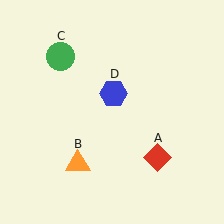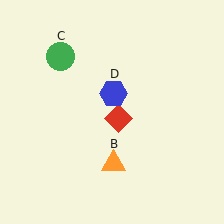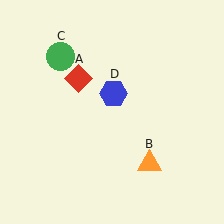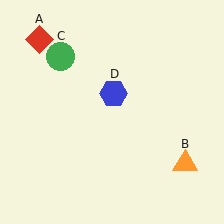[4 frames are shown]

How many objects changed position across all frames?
2 objects changed position: red diamond (object A), orange triangle (object B).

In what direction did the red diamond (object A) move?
The red diamond (object A) moved up and to the left.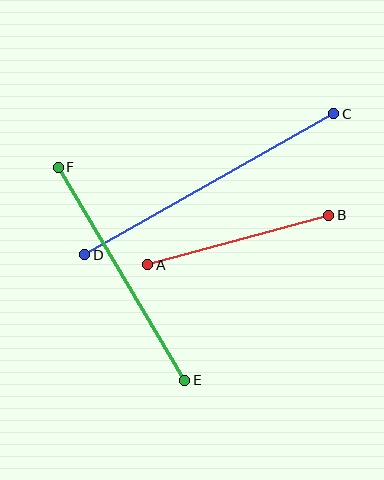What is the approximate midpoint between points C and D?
The midpoint is at approximately (209, 184) pixels.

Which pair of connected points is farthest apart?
Points C and D are farthest apart.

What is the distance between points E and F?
The distance is approximately 248 pixels.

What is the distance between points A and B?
The distance is approximately 187 pixels.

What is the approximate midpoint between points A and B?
The midpoint is at approximately (238, 240) pixels.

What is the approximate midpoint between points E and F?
The midpoint is at approximately (121, 274) pixels.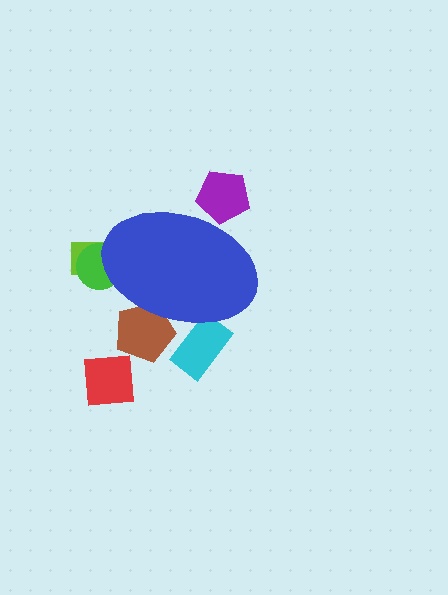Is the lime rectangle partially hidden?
Yes, the lime rectangle is partially hidden behind the blue ellipse.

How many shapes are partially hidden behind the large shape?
5 shapes are partially hidden.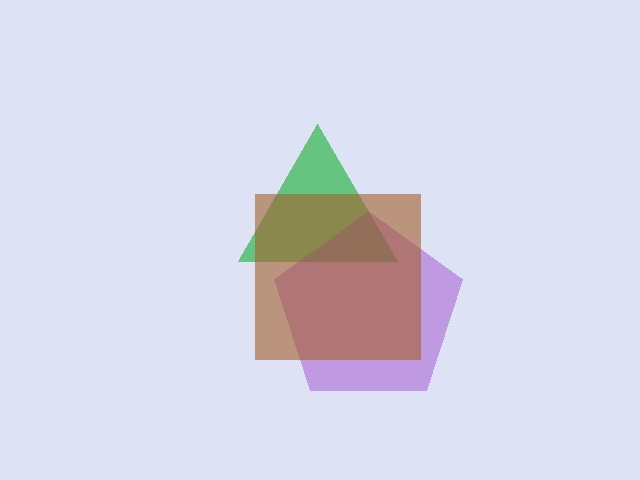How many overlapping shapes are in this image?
There are 3 overlapping shapes in the image.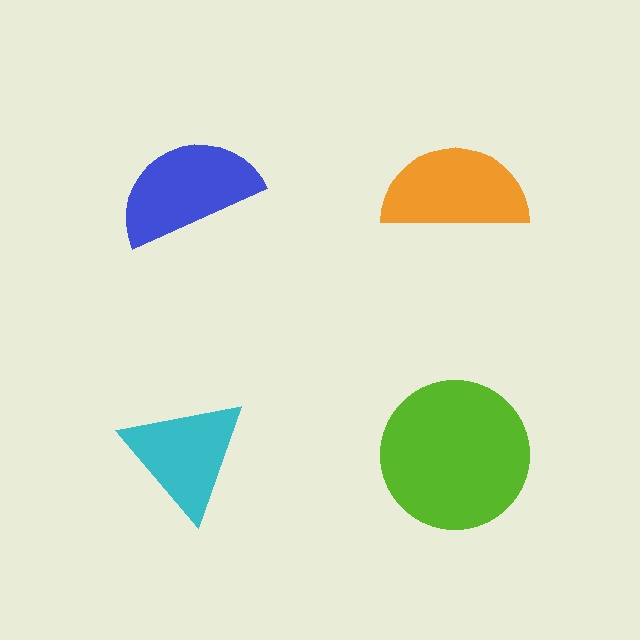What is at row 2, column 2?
A lime circle.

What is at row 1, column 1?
A blue semicircle.